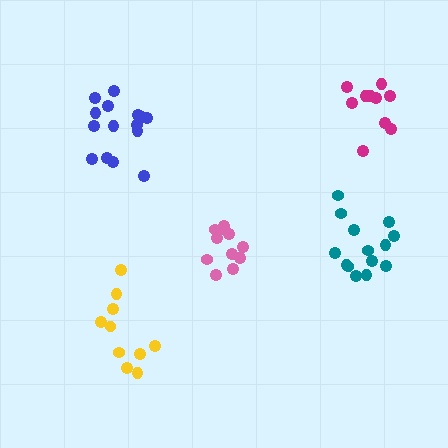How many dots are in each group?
Group 1: 14 dots, Group 2: 10 dots, Group 3: 11 dots, Group 4: 15 dots, Group 5: 10 dots (60 total).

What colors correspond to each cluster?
The clusters are colored: teal, magenta, pink, blue, yellow.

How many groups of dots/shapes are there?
There are 5 groups.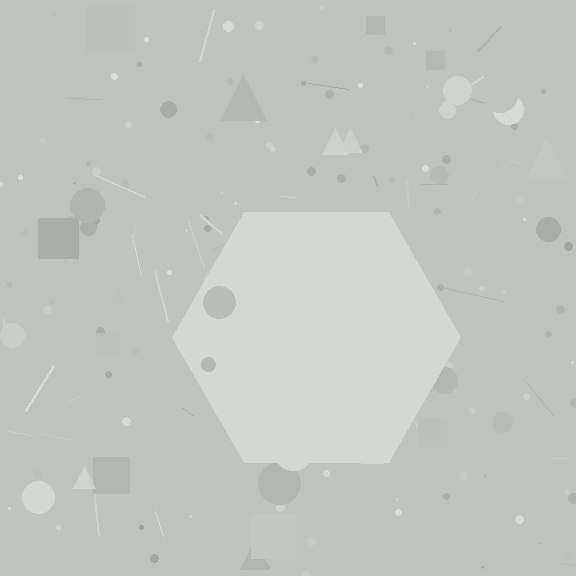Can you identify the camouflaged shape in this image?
The camouflaged shape is a hexagon.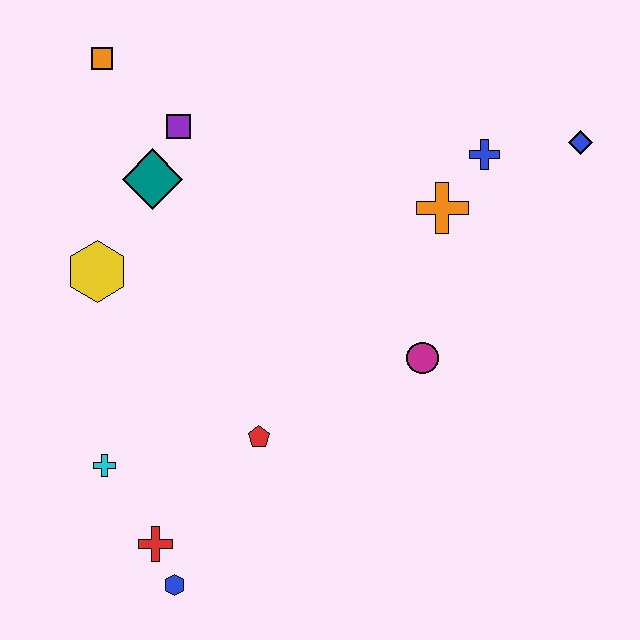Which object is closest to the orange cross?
The blue cross is closest to the orange cross.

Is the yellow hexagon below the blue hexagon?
No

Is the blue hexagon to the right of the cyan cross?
Yes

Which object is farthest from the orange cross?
The blue hexagon is farthest from the orange cross.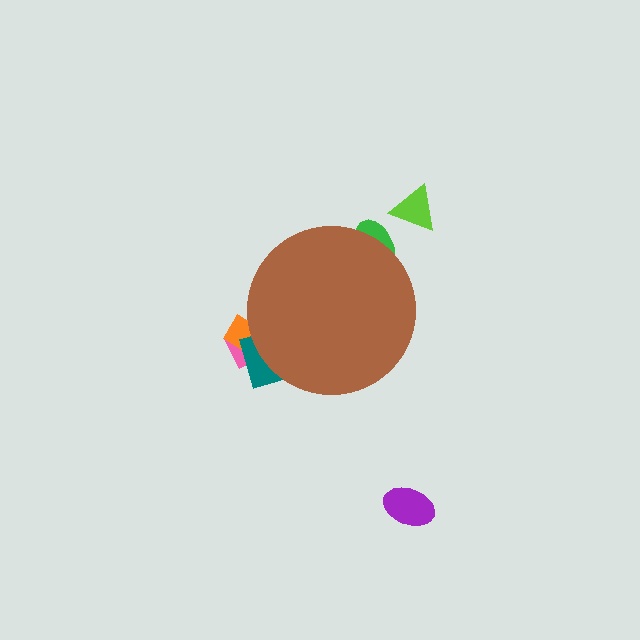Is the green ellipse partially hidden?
Yes, the green ellipse is partially hidden behind the brown circle.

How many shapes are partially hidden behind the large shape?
4 shapes are partially hidden.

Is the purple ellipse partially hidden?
No, the purple ellipse is fully visible.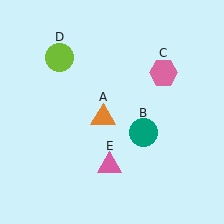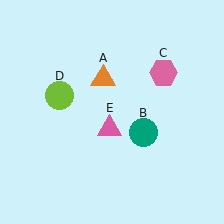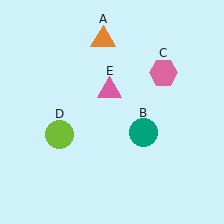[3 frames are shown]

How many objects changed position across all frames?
3 objects changed position: orange triangle (object A), lime circle (object D), pink triangle (object E).